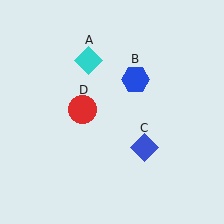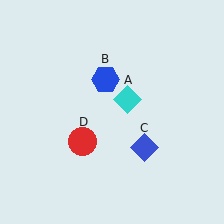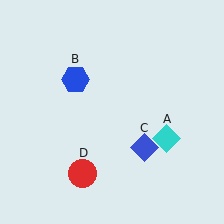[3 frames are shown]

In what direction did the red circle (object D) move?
The red circle (object D) moved down.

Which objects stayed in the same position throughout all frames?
Blue diamond (object C) remained stationary.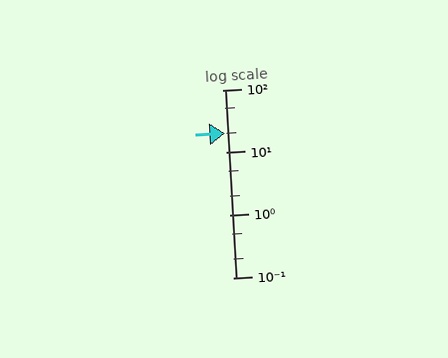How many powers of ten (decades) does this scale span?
The scale spans 3 decades, from 0.1 to 100.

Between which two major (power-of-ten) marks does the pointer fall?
The pointer is between 10 and 100.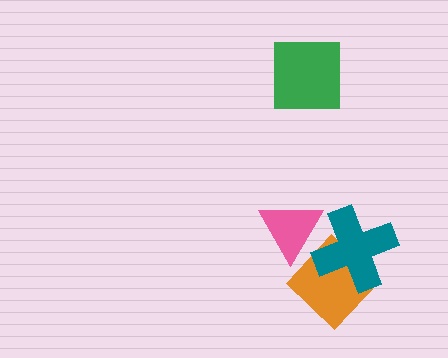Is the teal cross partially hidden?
No, no other shape covers it.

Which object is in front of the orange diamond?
The teal cross is in front of the orange diamond.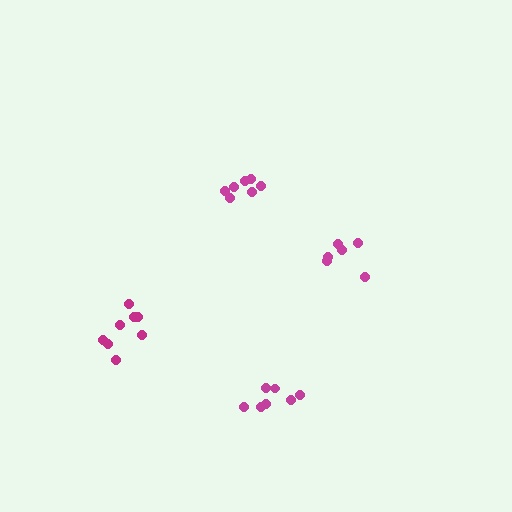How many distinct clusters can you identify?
There are 4 distinct clusters.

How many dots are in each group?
Group 1: 7 dots, Group 2: 6 dots, Group 3: 7 dots, Group 4: 8 dots (28 total).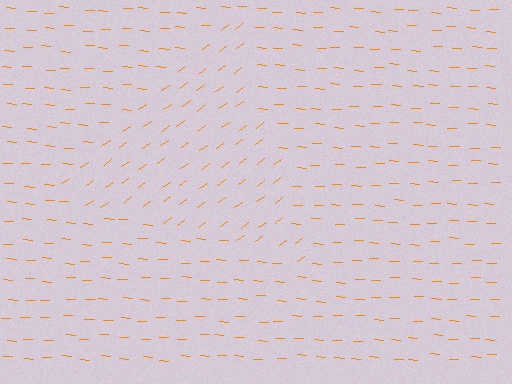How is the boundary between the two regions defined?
The boundary is defined purely by a change in line orientation (approximately 38 degrees difference). All lines are the same color and thickness.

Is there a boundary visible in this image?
Yes, there is a texture boundary formed by a change in line orientation.